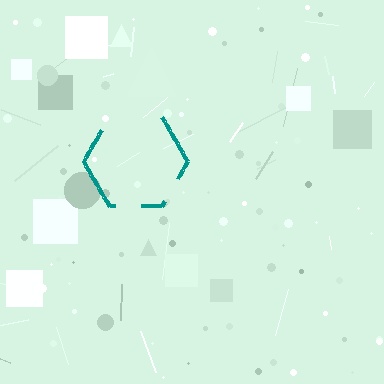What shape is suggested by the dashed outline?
The dashed outline suggests a hexagon.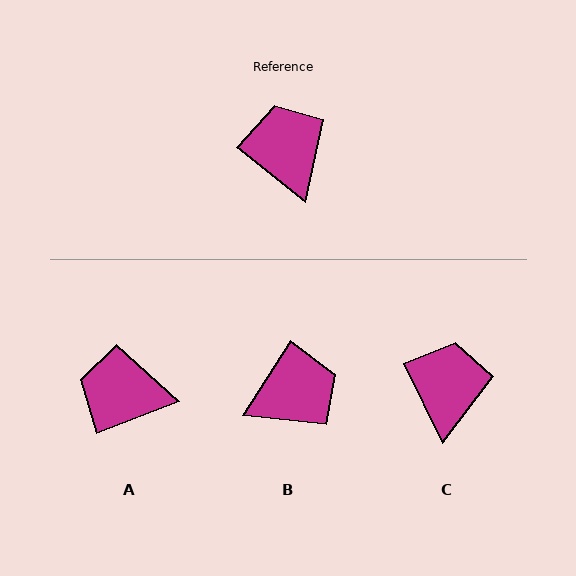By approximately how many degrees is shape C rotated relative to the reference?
Approximately 25 degrees clockwise.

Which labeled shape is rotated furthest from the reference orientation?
B, about 84 degrees away.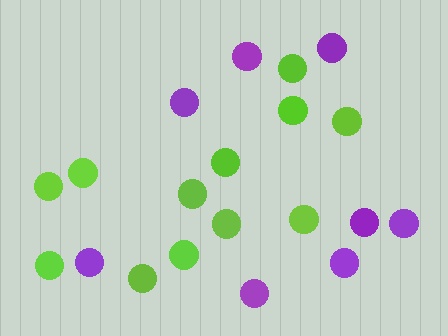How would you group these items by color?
There are 2 groups: one group of lime circles (12) and one group of purple circles (8).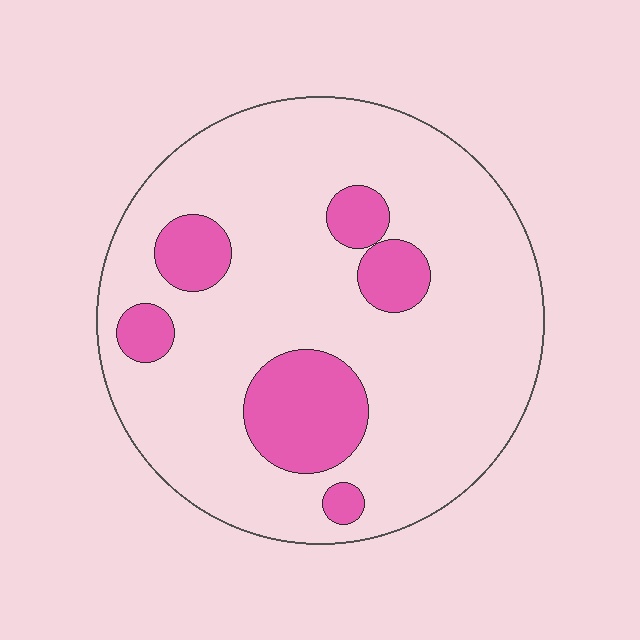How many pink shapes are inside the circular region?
6.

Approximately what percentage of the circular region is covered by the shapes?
Approximately 20%.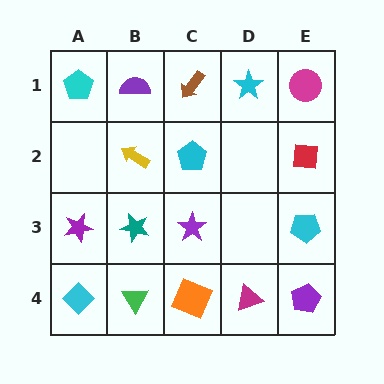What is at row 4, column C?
An orange square.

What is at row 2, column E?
A red square.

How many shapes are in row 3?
4 shapes.